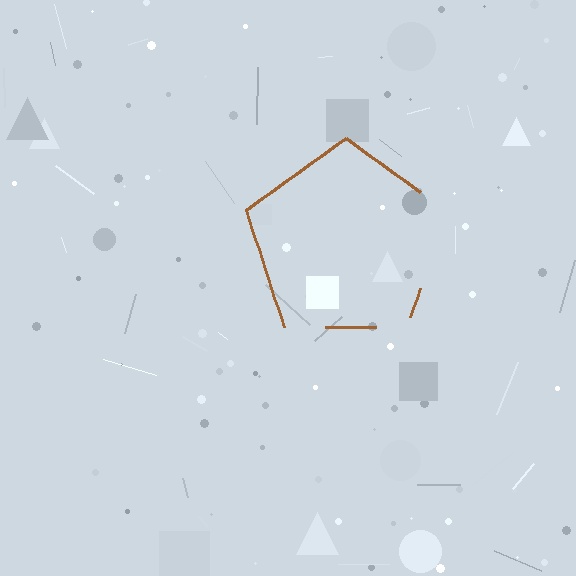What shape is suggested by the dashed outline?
The dashed outline suggests a pentagon.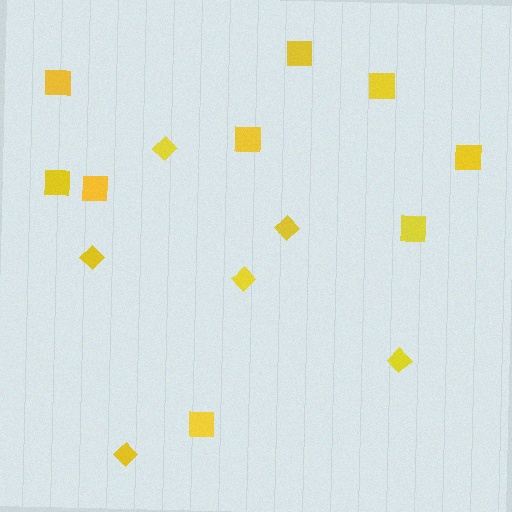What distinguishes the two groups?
There are 2 groups: one group of squares (9) and one group of diamonds (6).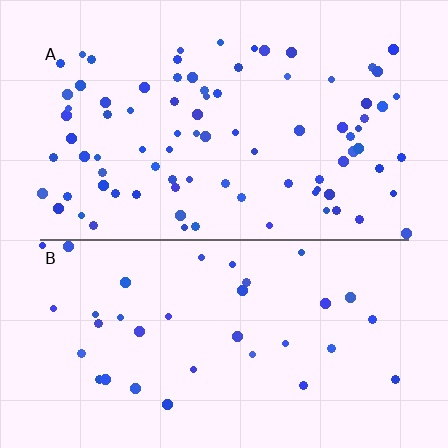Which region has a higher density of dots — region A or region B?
A (the top).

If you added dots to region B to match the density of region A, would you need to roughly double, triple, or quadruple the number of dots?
Approximately double.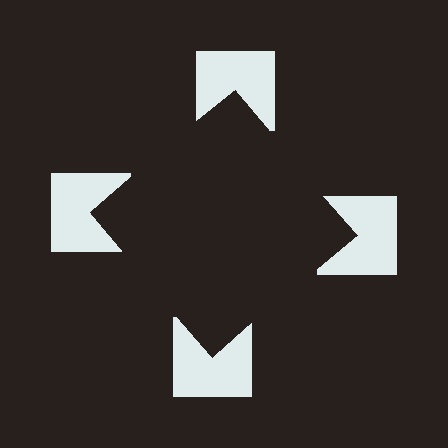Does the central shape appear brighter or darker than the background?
It typically appears slightly darker than the background, even though no actual brightness change is drawn.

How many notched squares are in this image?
There are 4 — one at each vertex of the illusory square.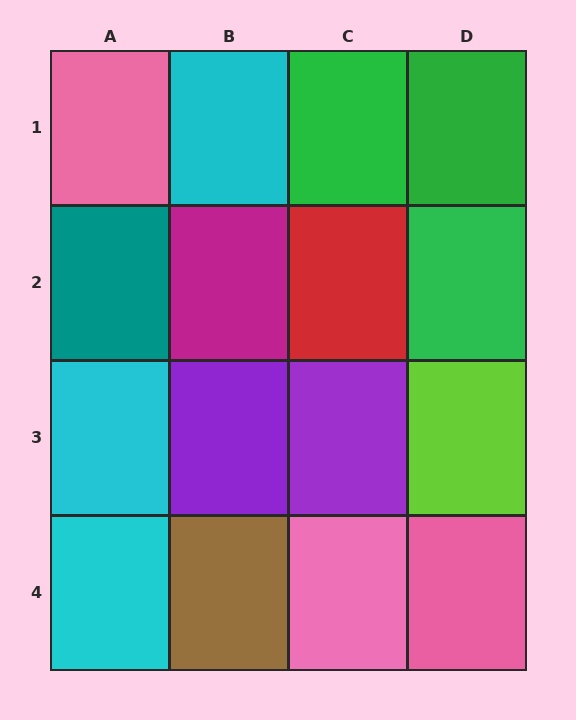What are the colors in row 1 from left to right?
Pink, cyan, green, green.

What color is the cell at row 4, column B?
Brown.